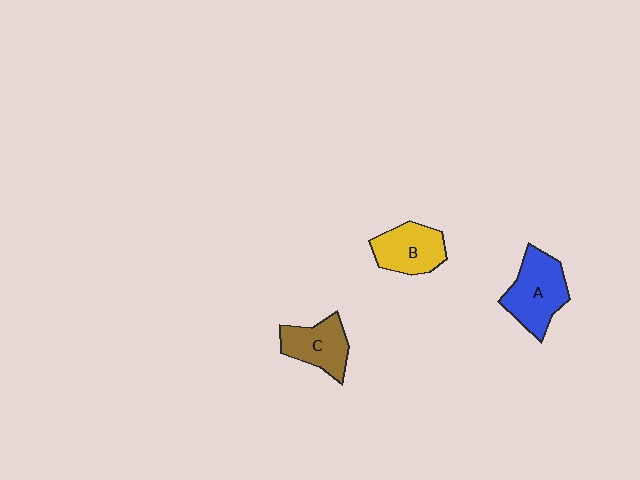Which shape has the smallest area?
Shape C (brown).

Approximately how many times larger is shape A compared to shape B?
Approximately 1.2 times.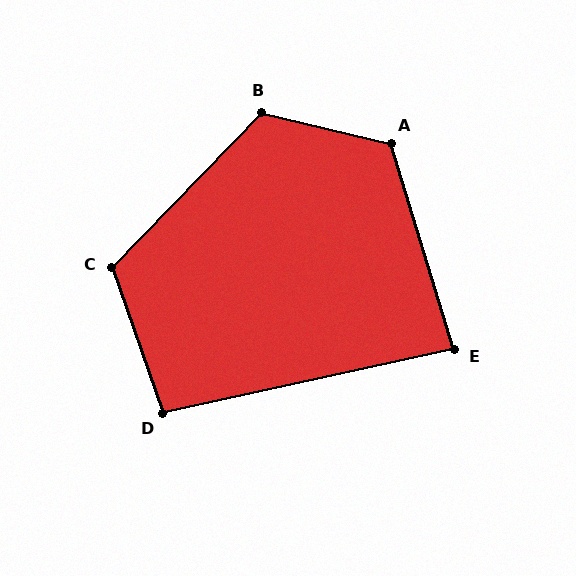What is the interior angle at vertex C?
Approximately 117 degrees (obtuse).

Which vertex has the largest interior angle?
A, at approximately 121 degrees.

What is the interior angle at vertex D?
Approximately 97 degrees (obtuse).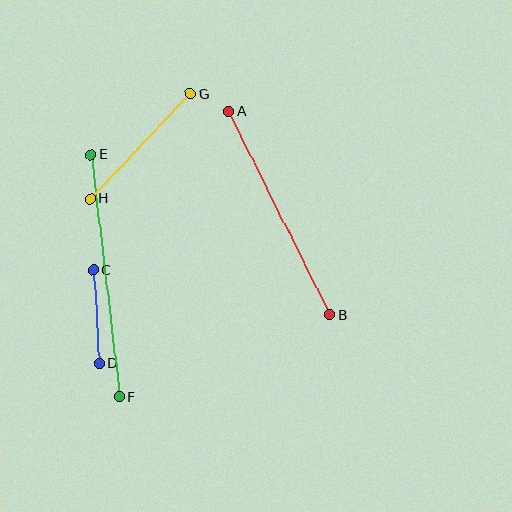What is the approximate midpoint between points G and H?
The midpoint is at approximately (140, 146) pixels.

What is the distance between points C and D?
The distance is approximately 93 pixels.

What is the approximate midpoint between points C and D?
The midpoint is at approximately (96, 317) pixels.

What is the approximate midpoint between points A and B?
The midpoint is at approximately (279, 213) pixels.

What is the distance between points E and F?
The distance is approximately 244 pixels.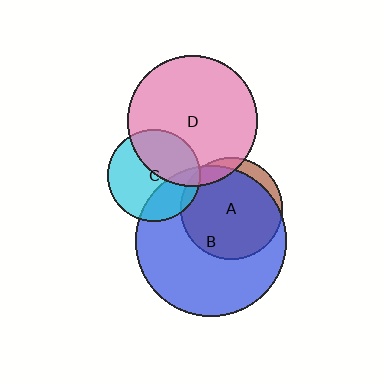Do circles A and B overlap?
Yes.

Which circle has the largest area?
Circle B (blue).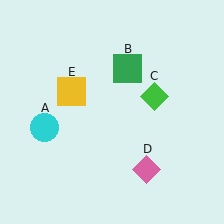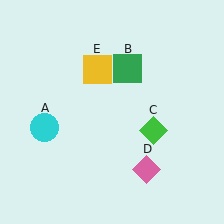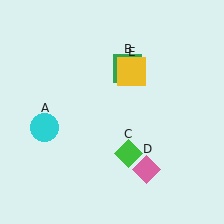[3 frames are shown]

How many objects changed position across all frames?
2 objects changed position: green diamond (object C), yellow square (object E).